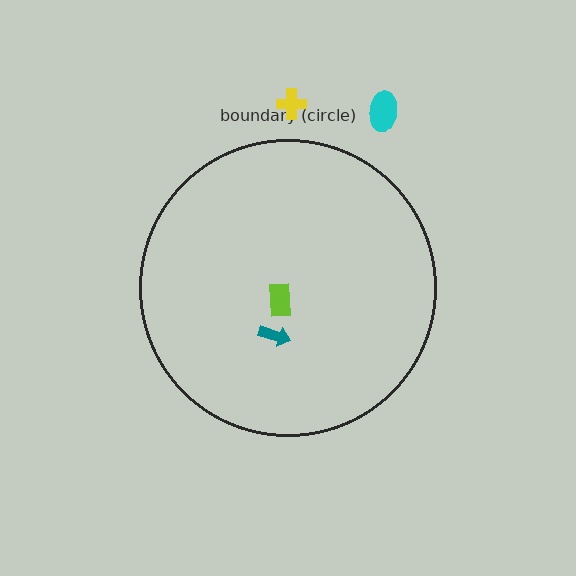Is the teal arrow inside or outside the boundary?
Inside.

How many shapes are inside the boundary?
2 inside, 2 outside.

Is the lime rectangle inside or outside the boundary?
Inside.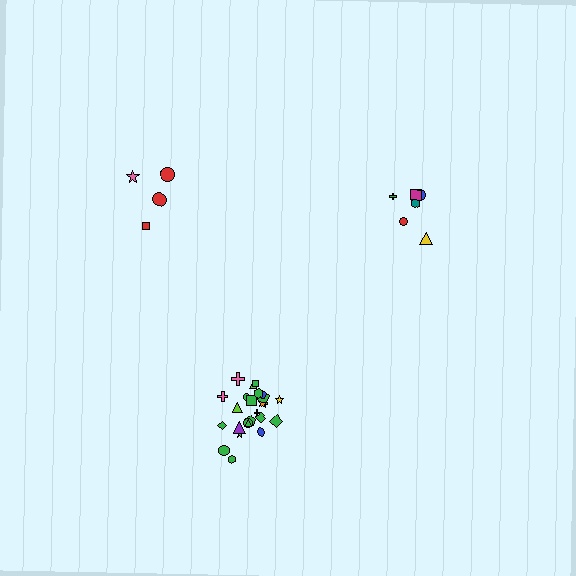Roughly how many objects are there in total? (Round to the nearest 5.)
Roughly 35 objects in total.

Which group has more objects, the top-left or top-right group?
The top-right group.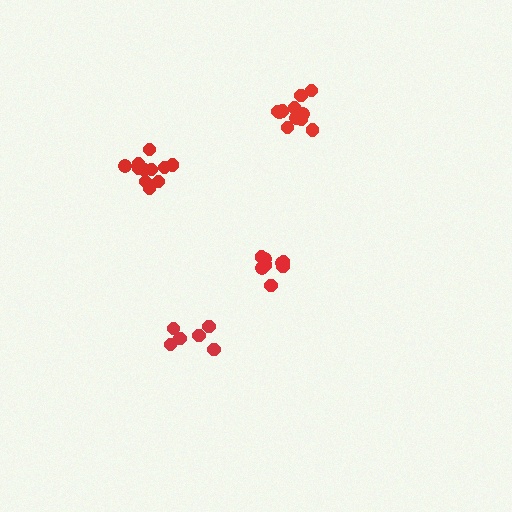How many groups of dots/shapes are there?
There are 4 groups.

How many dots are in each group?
Group 1: 6 dots, Group 2: 9 dots, Group 3: 11 dots, Group 4: 11 dots (37 total).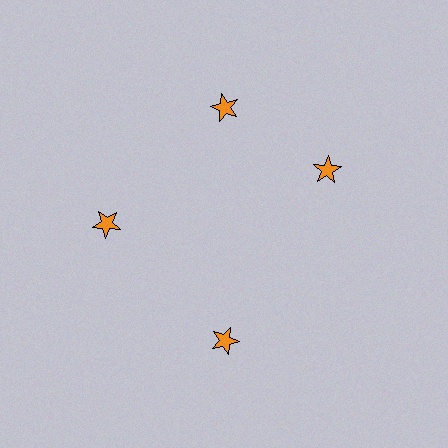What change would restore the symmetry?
The symmetry would be restored by rotating it back into even spacing with its neighbors so that all 4 stars sit at equal angles and equal distance from the center.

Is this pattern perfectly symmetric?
No. The 4 orange stars are arranged in a ring, but one element near the 3 o'clock position is rotated out of alignment along the ring, breaking the 4-fold rotational symmetry.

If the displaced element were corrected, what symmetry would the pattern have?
It would have 4-fold rotational symmetry — the pattern would map onto itself every 90 degrees.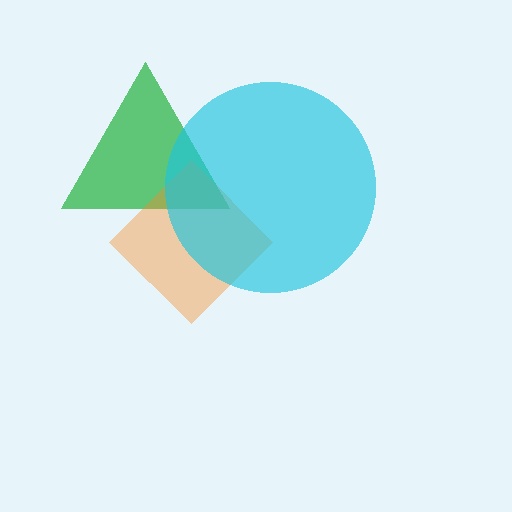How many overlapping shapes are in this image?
There are 3 overlapping shapes in the image.